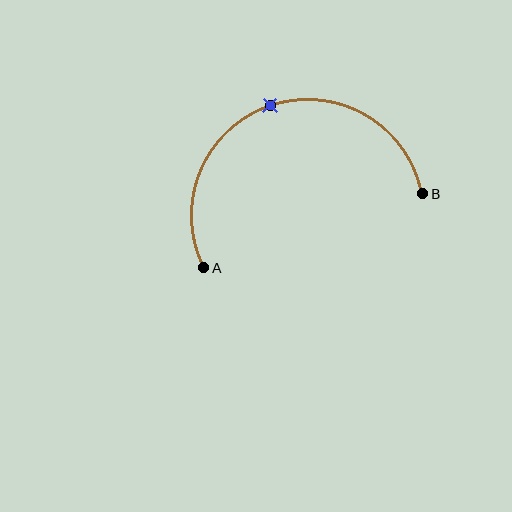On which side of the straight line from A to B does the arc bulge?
The arc bulges above the straight line connecting A and B.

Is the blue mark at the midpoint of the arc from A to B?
Yes. The blue mark lies on the arc at equal arc-length from both A and B — it is the arc midpoint.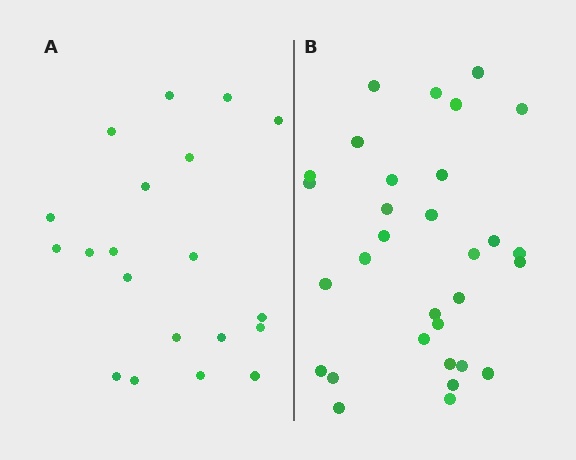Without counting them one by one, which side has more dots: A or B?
Region B (the right region) has more dots.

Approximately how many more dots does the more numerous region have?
Region B has roughly 12 or so more dots than region A.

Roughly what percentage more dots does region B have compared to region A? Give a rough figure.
About 55% more.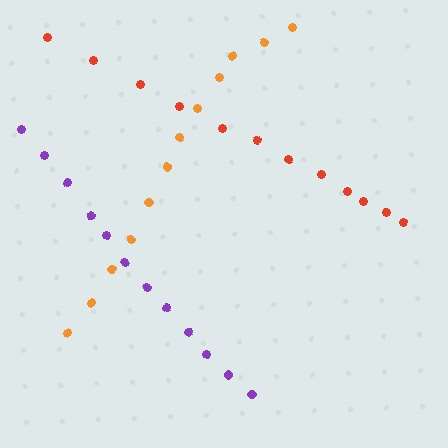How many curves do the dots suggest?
There are 3 distinct paths.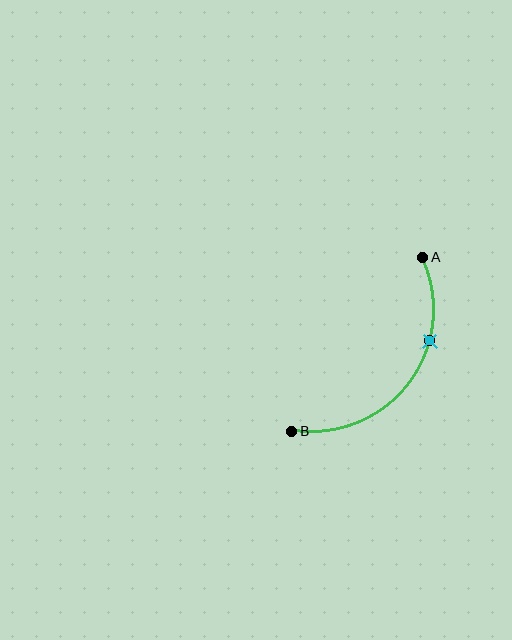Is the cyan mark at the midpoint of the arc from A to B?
No. The cyan mark lies on the arc but is closer to endpoint A. The arc midpoint would be at the point on the curve equidistant along the arc from both A and B.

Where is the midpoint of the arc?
The arc midpoint is the point on the curve farthest from the straight line joining A and B. It sits below and to the right of that line.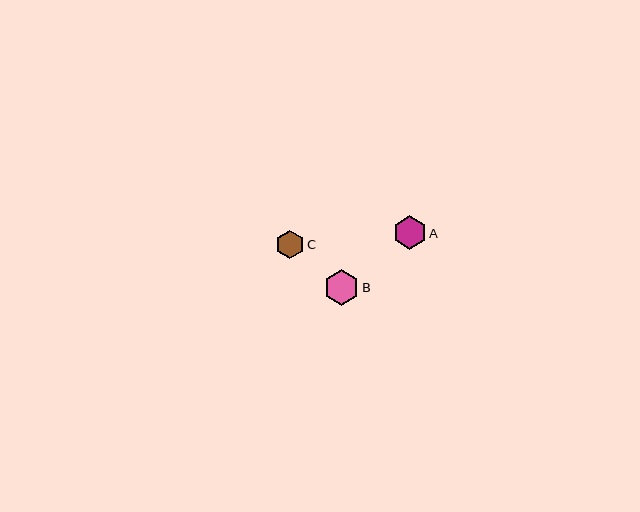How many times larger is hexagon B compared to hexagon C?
Hexagon B is approximately 1.3 times the size of hexagon C.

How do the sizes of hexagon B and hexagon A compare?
Hexagon B and hexagon A are approximately the same size.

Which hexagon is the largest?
Hexagon B is the largest with a size of approximately 35 pixels.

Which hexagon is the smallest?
Hexagon C is the smallest with a size of approximately 28 pixels.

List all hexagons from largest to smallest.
From largest to smallest: B, A, C.